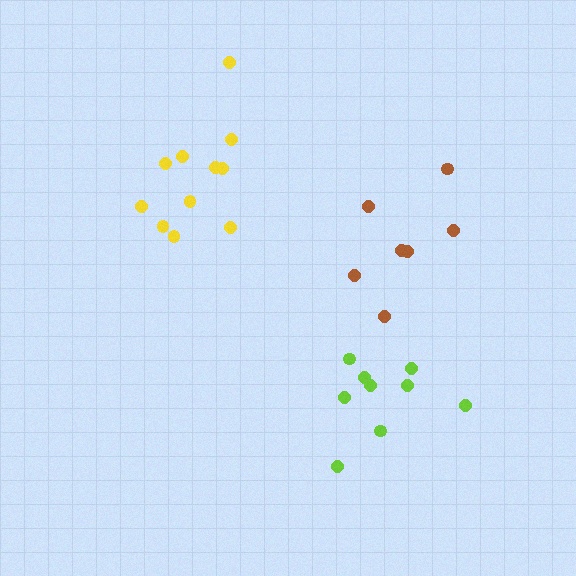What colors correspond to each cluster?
The clusters are colored: yellow, brown, lime.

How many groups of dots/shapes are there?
There are 3 groups.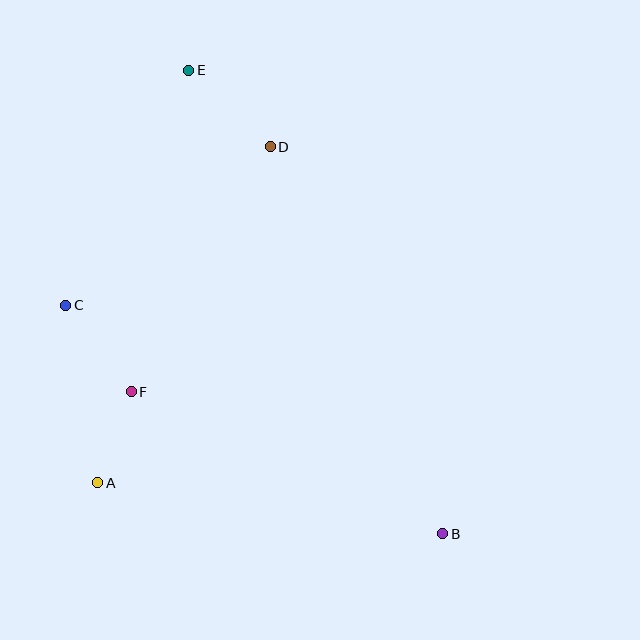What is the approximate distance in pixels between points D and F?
The distance between D and F is approximately 282 pixels.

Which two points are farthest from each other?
Points B and E are farthest from each other.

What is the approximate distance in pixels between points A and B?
The distance between A and B is approximately 349 pixels.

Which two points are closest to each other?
Points A and F are closest to each other.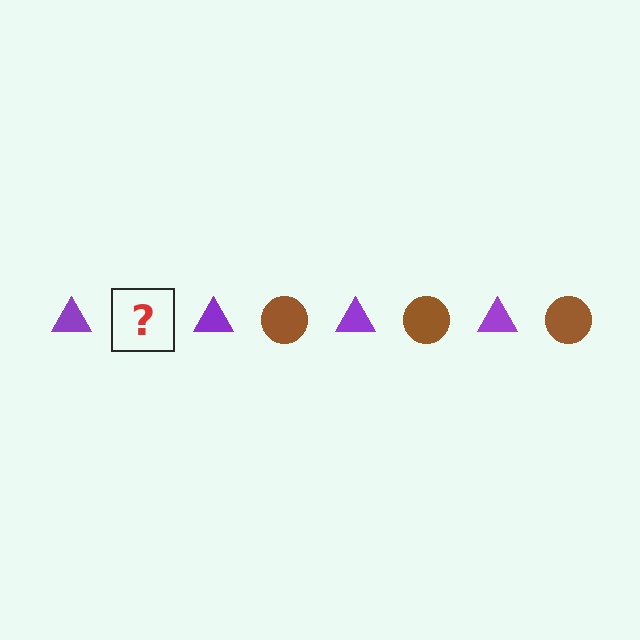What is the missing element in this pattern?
The missing element is a brown circle.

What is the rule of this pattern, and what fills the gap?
The rule is that the pattern alternates between purple triangle and brown circle. The gap should be filled with a brown circle.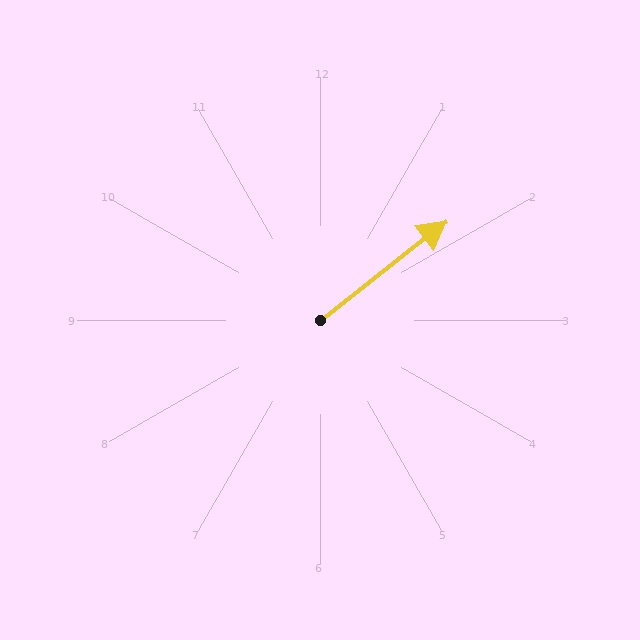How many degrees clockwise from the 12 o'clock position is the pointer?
Approximately 52 degrees.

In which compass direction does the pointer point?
Northeast.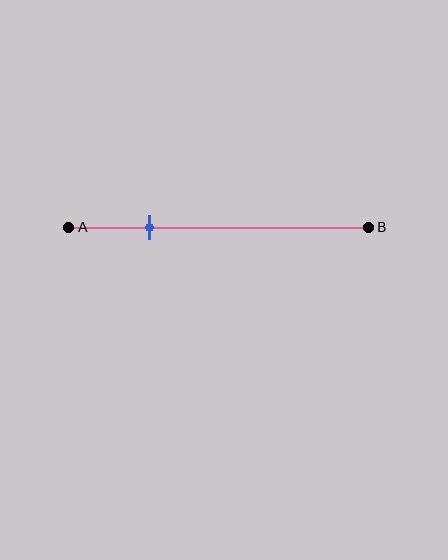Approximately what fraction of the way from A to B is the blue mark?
The blue mark is approximately 25% of the way from A to B.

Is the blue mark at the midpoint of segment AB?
No, the mark is at about 25% from A, not at the 50% midpoint.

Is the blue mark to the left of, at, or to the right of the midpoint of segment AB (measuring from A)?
The blue mark is to the left of the midpoint of segment AB.